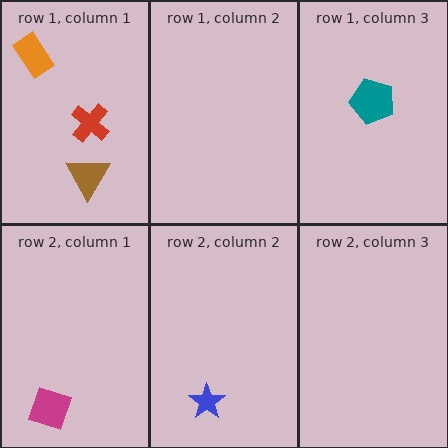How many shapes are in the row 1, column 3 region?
1.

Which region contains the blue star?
The row 2, column 2 region.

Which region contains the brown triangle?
The row 1, column 1 region.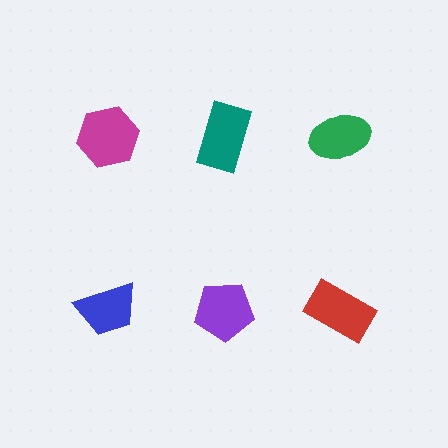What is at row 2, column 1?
A blue trapezoid.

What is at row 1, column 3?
A green ellipse.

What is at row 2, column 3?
A red rectangle.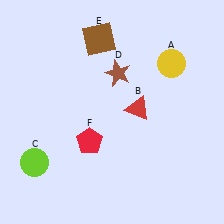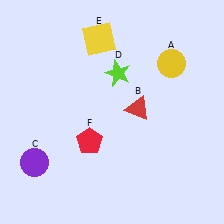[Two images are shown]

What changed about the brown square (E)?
In Image 1, E is brown. In Image 2, it changed to yellow.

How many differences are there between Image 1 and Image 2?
There are 3 differences between the two images.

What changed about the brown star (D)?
In Image 1, D is brown. In Image 2, it changed to lime.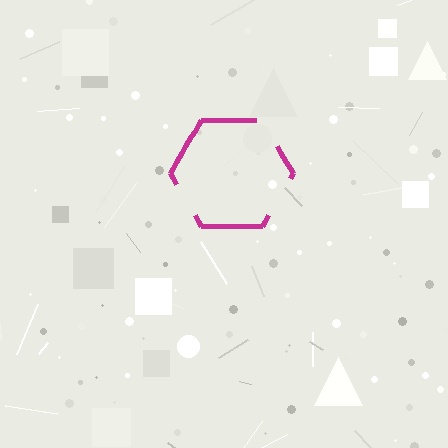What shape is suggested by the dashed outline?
The dashed outline suggests a hexagon.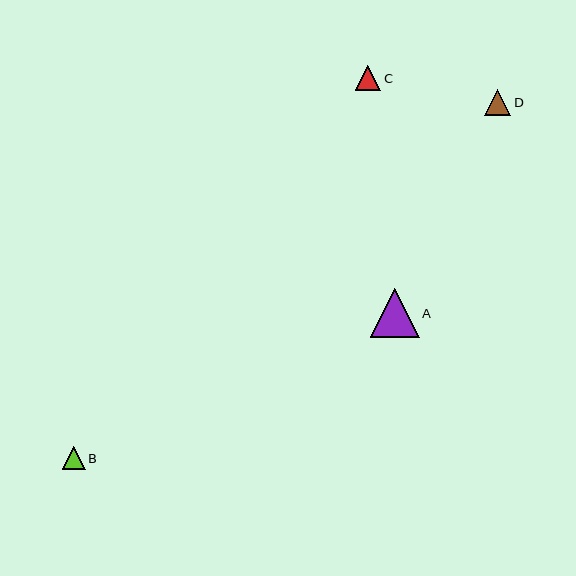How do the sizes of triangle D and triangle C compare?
Triangle D and triangle C are approximately the same size.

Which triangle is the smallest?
Triangle B is the smallest with a size of approximately 23 pixels.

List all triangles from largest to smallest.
From largest to smallest: A, D, C, B.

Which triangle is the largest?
Triangle A is the largest with a size of approximately 49 pixels.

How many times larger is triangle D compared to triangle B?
Triangle D is approximately 1.1 times the size of triangle B.